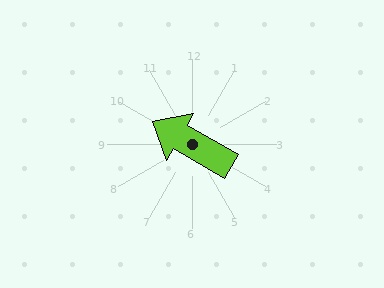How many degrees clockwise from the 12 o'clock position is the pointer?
Approximately 300 degrees.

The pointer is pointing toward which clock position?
Roughly 10 o'clock.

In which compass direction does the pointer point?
Northwest.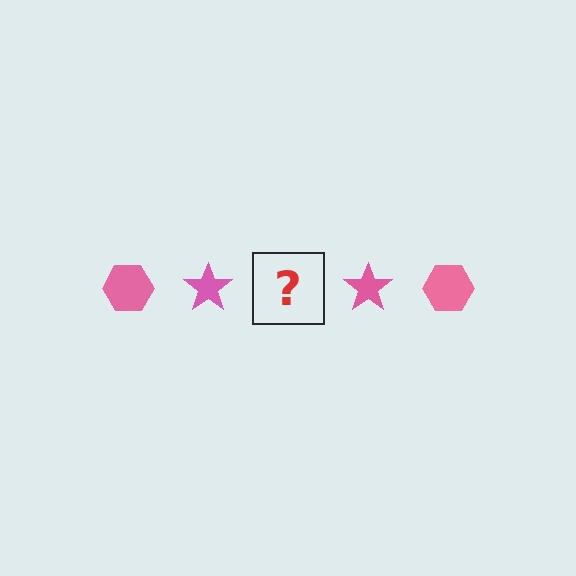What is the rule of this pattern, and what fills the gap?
The rule is that the pattern cycles through hexagon, star shapes in pink. The gap should be filled with a pink hexagon.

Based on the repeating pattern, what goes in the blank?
The blank should be a pink hexagon.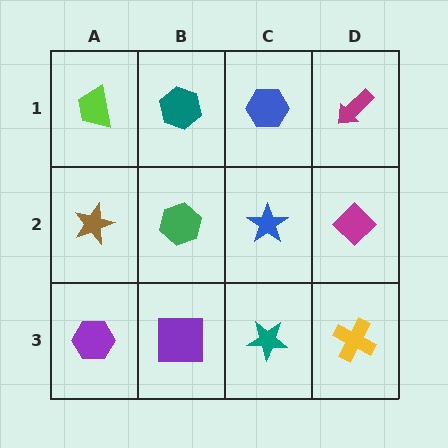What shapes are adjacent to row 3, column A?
A brown star (row 2, column A), a purple square (row 3, column B).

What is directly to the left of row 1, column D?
A blue hexagon.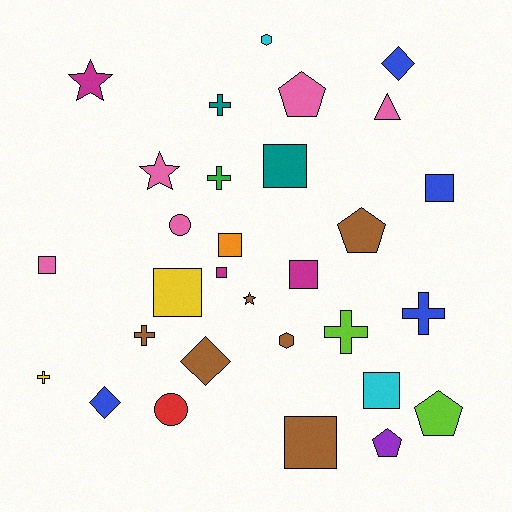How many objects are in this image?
There are 30 objects.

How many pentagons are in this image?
There are 4 pentagons.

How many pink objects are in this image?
There are 5 pink objects.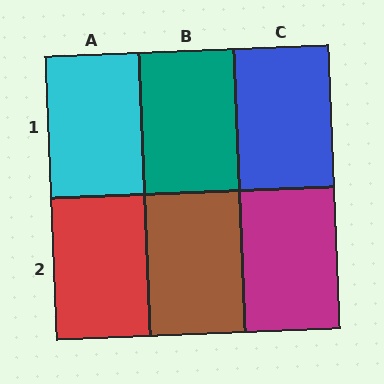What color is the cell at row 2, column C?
Magenta.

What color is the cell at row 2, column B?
Brown.